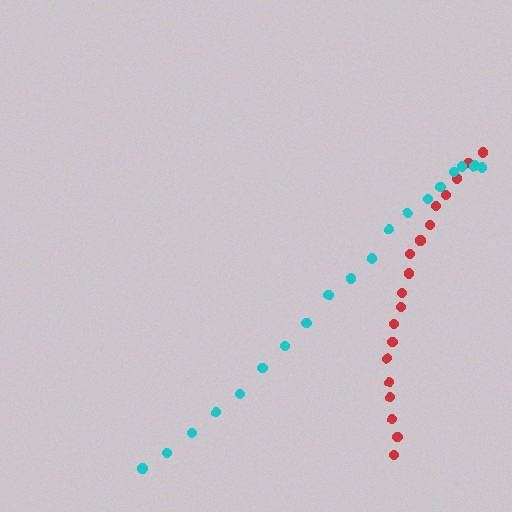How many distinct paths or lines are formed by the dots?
There are 2 distinct paths.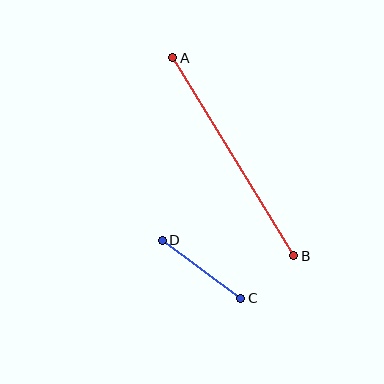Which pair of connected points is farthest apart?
Points A and B are farthest apart.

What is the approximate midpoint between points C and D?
The midpoint is at approximately (201, 269) pixels.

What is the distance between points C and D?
The distance is approximately 97 pixels.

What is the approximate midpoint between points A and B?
The midpoint is at approximately (233, 157) pixels.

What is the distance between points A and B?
The distance is approximately 232 pixels.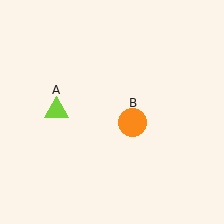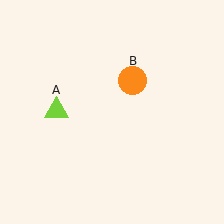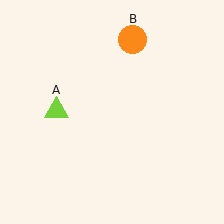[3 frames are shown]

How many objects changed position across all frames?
1 object changed position: orange circle (object B).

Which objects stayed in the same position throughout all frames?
Lime triangle (object A) remained stationary.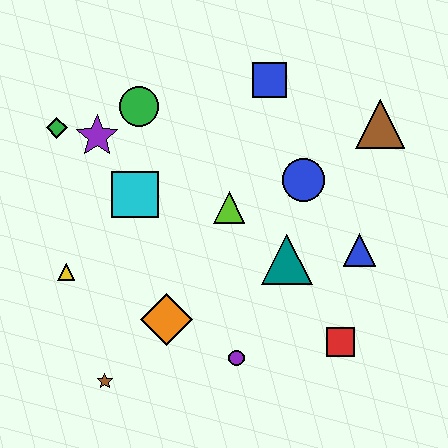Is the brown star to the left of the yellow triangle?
No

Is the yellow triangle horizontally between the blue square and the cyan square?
No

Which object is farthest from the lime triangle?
The brown star is farthest from the lime triangle.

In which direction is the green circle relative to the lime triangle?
The green circle is above the lime triangle.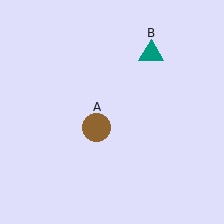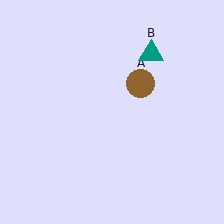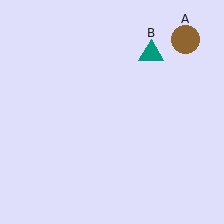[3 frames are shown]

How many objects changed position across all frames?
1 object changed position: brown circle (object A).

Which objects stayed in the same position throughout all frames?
Teal triangle (object B) remained stationary.